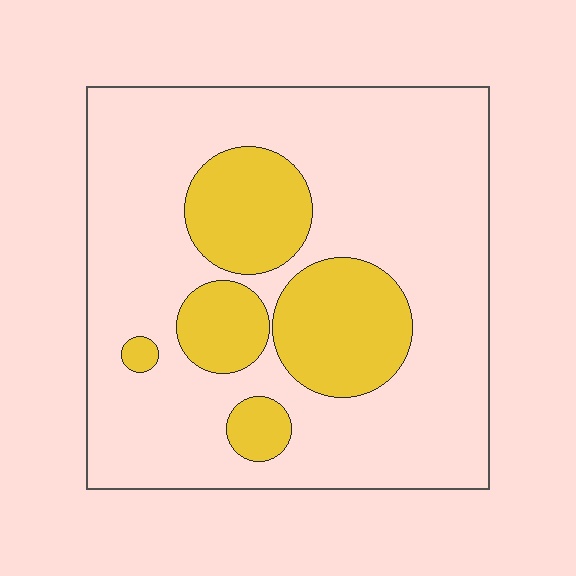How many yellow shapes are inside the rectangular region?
5.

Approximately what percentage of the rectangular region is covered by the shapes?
Approximately 25%.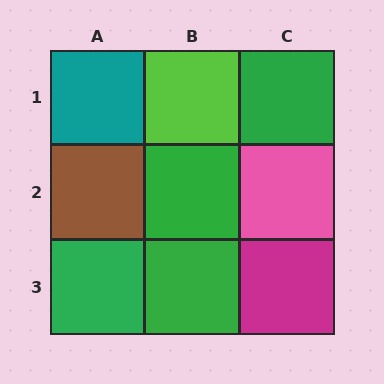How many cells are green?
4 cells are green.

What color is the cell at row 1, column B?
Lime.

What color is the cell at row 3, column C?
Magenta.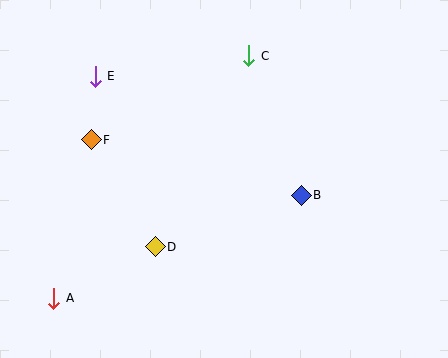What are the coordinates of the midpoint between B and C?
The midpoint between B and C is at (275, 126).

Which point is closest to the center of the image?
Point B at (301, 195) is closest to the center.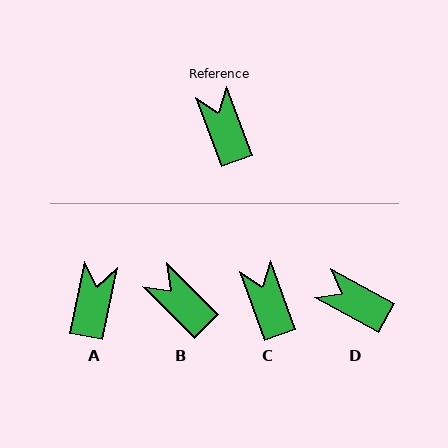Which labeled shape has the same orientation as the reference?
C.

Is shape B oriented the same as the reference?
No, it is off by about 25 degrees.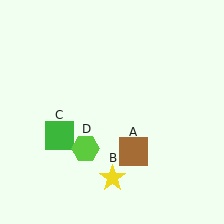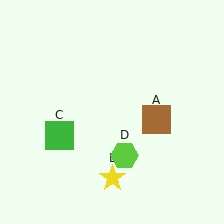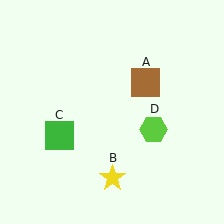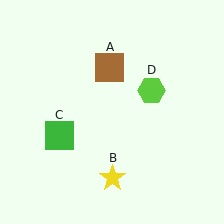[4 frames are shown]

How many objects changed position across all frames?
2 objects changed position: brown square (object A), lime hexagon (object D).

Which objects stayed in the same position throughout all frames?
Yellow star (object B) and green square (object C) remained stationary.